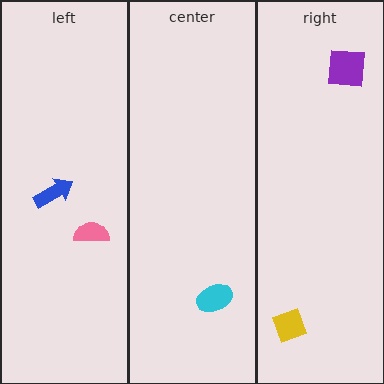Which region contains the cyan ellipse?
The center region.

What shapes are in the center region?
The cyan ellipse.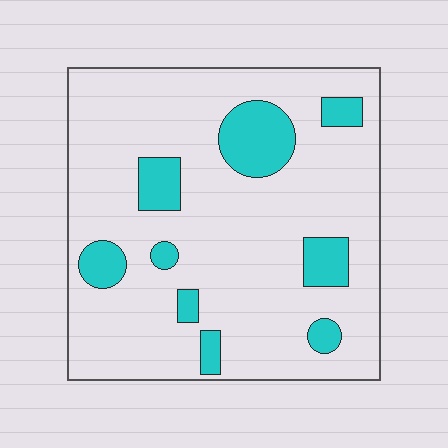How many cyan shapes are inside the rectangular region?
9.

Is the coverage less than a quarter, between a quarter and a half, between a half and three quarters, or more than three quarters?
Less than a quarter.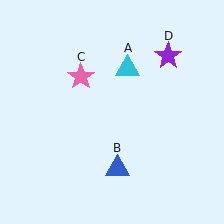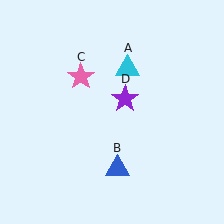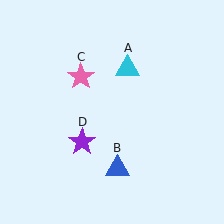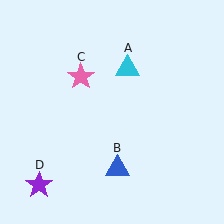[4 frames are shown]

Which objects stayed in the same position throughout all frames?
Cyan triangle (object A) and blue triangle (object B) and pink star (object C) remained stationary.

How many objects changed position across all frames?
1 object changed position: purple star (object D).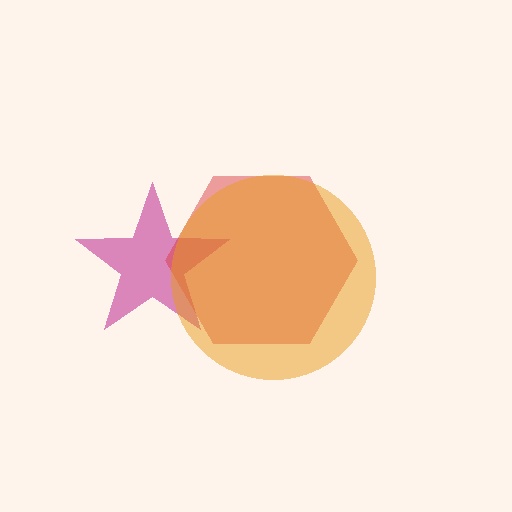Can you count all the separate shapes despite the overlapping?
Yes, there are 3 separate shapes.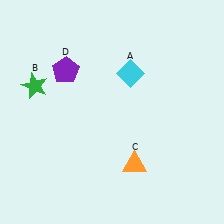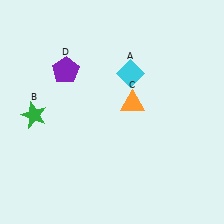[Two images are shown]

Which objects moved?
The objects that moved are: the green star (B), the orange triangle (C).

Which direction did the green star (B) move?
The green star (B) moved down.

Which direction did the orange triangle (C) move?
The orange triangle (C) moved up.